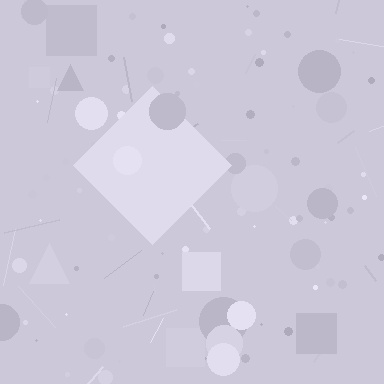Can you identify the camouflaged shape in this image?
The camouflaged shape is a diamond.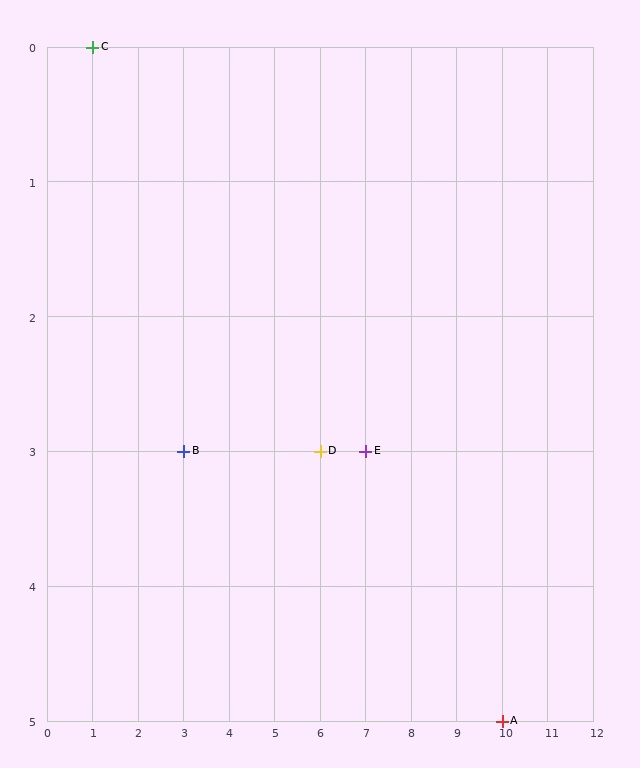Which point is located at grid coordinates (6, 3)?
Point D is at (6, 3).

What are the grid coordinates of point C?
Point C is at grid coordinates (1, 0).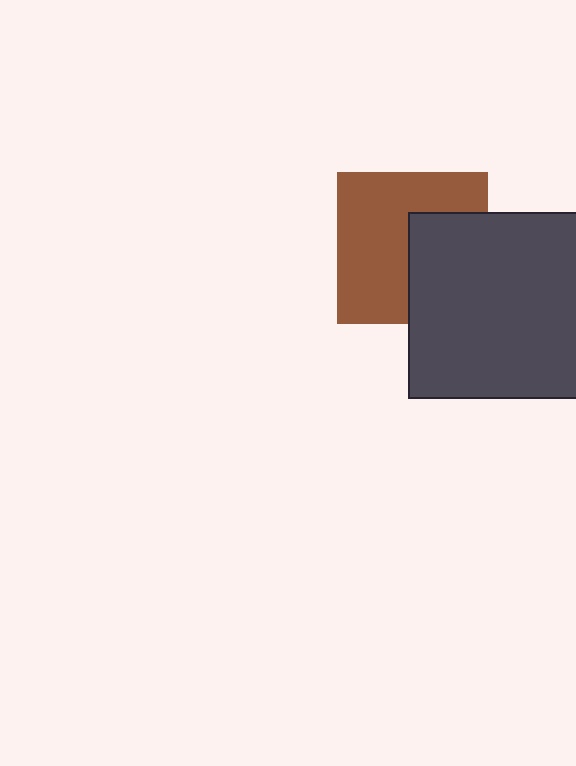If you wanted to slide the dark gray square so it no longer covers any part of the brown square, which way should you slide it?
Slide it right — that is the most direct way to separate the two shapes.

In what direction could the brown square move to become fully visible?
The brown square could move left. That would shift it out from behind the dark gray square entirely.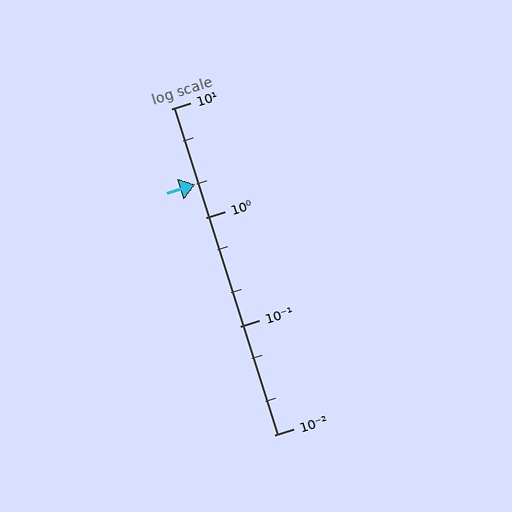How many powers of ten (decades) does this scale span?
The scale spans 3 decades, from 0.01 to 10.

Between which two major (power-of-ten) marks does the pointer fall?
The pointer is between 1 and 10.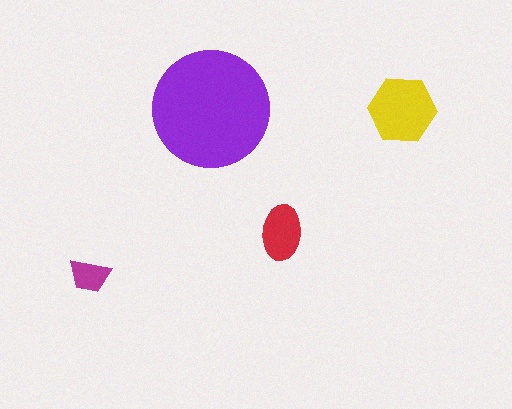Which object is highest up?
The purple circle is topmost.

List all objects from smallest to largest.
The magenta trapezoid, the red ellipse, the yellow hexagon, the purple circle.